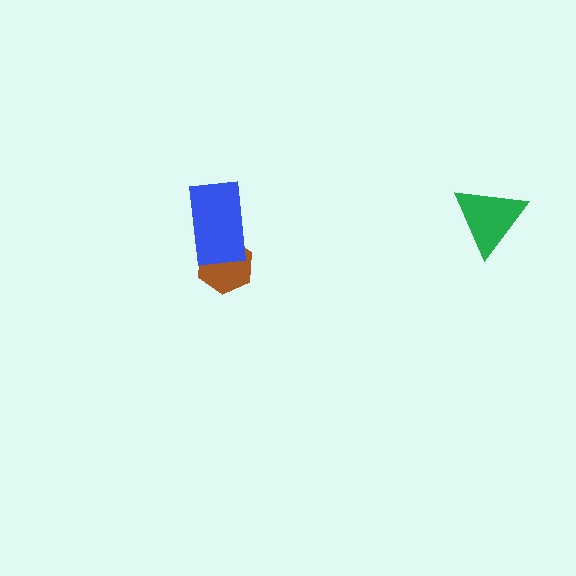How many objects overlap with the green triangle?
0 objects overlap with the green triangle.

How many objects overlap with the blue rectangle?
1 object overlaps with the blue rectangle.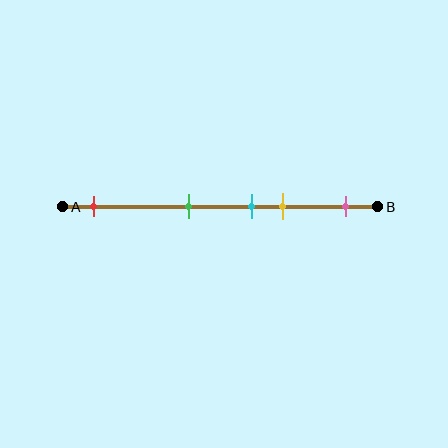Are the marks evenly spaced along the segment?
No, the marks are not evenly spaced.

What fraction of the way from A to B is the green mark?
The green mark is approximately 40% (0.4) of the way from A to B.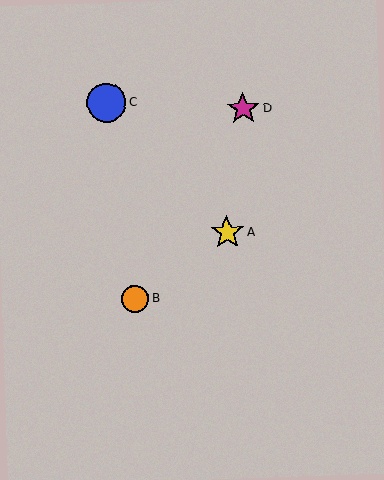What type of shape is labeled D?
Shape D is a magenta star.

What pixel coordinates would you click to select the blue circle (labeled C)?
Click at (106, 103) to select the blue circle C.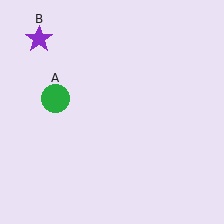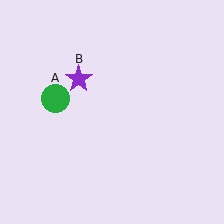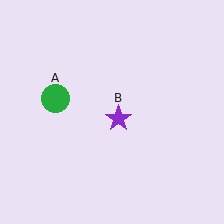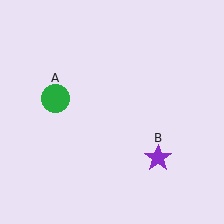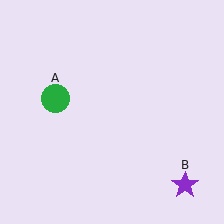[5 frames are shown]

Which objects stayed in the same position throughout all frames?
Green circle (object A) remained stationary.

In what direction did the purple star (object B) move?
The purple star (object B) moved down and to the right.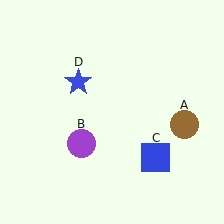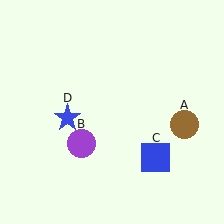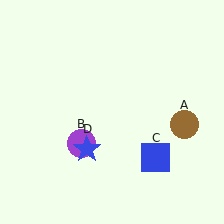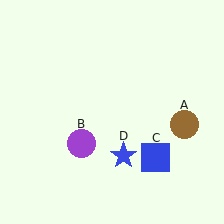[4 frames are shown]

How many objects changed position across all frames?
1 object changed position: blue star (object D).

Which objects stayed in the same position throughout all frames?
Brown circle (object A) and purple circle (object B) and blue square (object C) remained stationary.